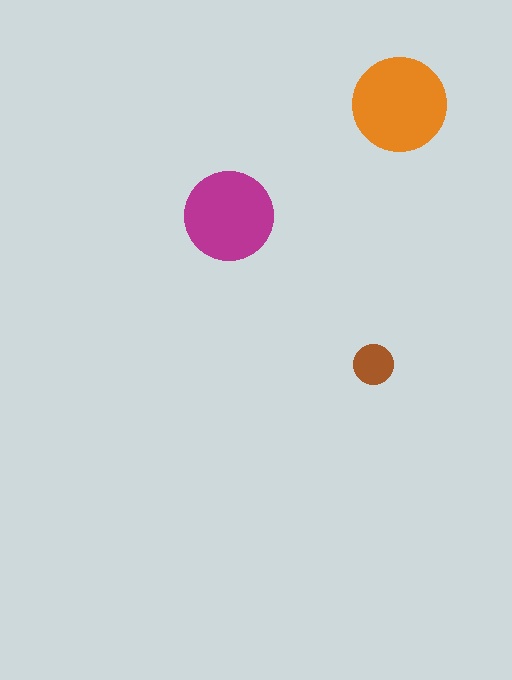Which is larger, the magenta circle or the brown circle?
The magenta one.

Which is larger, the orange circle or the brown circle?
The orange one.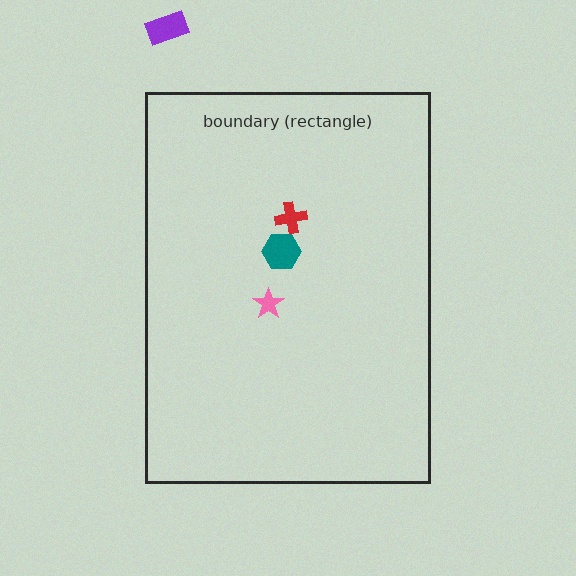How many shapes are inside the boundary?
3 inside, 1 outside.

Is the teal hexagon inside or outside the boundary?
Inside.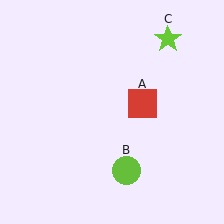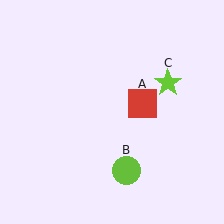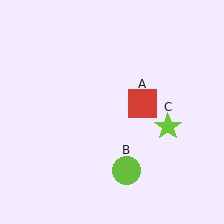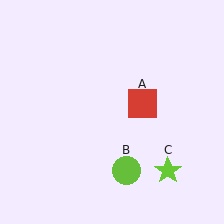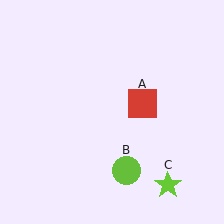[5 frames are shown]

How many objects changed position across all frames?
1 object changed position: lime star (object C).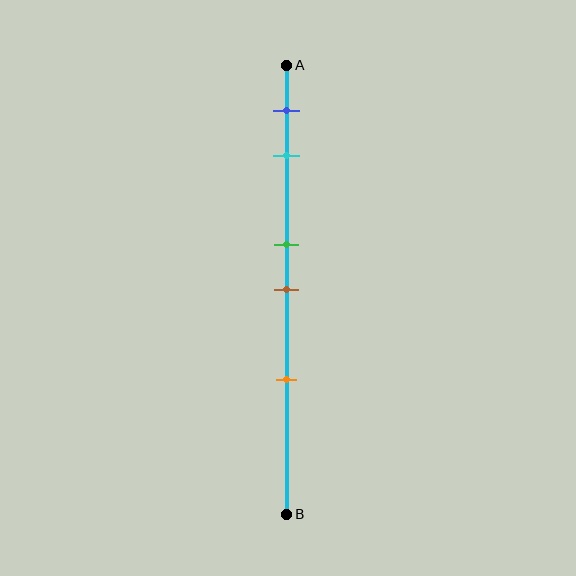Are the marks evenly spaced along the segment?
No, the marks are not evenly spaced.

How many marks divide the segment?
There are 5 marks dividing the segment.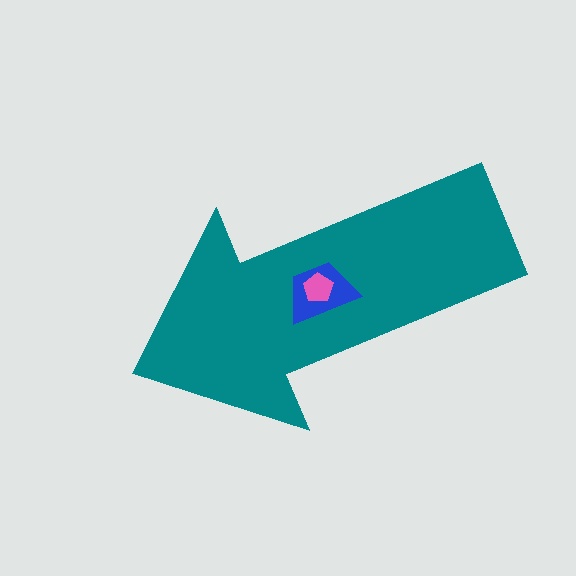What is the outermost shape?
The teal arrow.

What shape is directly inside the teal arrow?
The blue trapezoid.